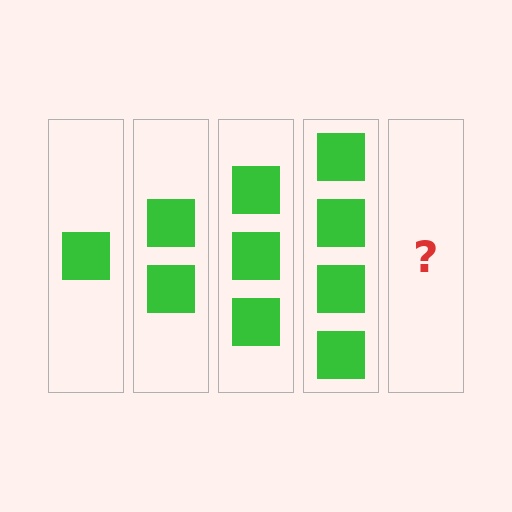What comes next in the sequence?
The next element should be 5 squares.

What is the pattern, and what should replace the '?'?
The pattern is that each step adds one more square. The '?' should be 5 squares.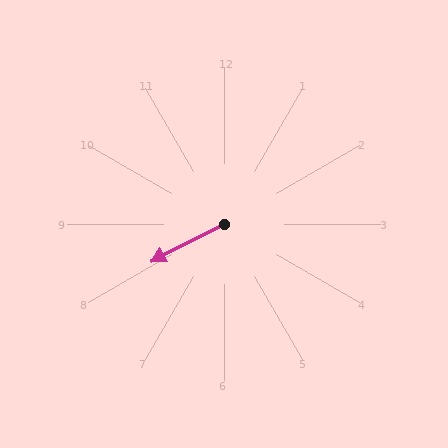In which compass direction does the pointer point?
Southwest.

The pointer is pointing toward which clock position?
Roughly 8 o'clock.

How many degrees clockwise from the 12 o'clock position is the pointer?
Approximately 243 degrees.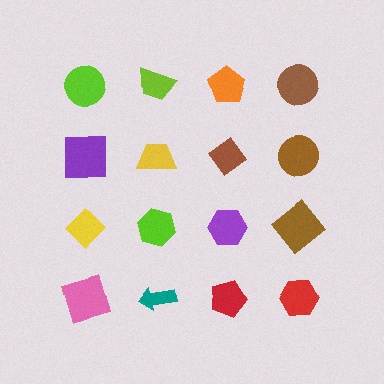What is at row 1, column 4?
A brown circle.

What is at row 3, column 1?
A yellow diamond.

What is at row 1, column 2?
A lime trapezoid.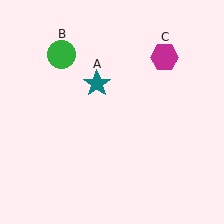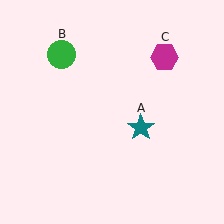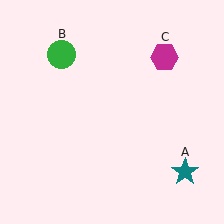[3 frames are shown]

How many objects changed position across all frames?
1 object changed position: teal star (object A).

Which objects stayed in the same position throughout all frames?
Green circle (object B) and magenta hexagon (object C) remained stationary.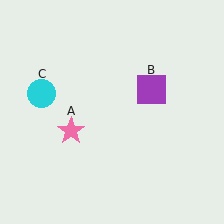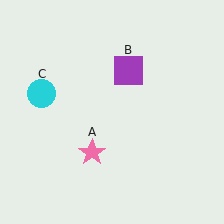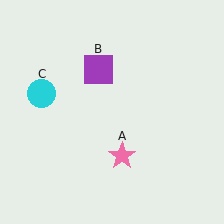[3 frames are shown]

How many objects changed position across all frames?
2 objects changed position: pink star (object A), purple square (object B).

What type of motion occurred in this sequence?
The pink star (object A), purple square (object B) rotated counterclockwise around the center of the scene.